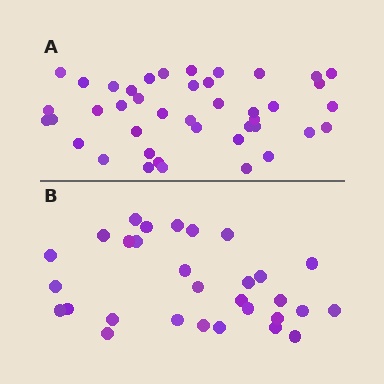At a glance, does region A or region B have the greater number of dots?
Region A (the top region) has more dots.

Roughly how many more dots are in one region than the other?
Region A has roughly 12 or so more dots than region B.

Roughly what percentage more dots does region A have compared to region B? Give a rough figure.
About 40% more.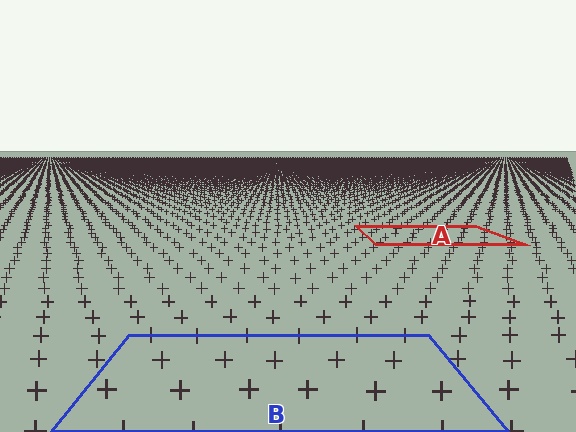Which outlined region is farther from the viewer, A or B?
Region A is farther from the viewer — the texture elements inside it appear smaller and more densely packed.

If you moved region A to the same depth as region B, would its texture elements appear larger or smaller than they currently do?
They would appear larger. At a closer depth, the same texture elements are projected at a bigger on-screen size.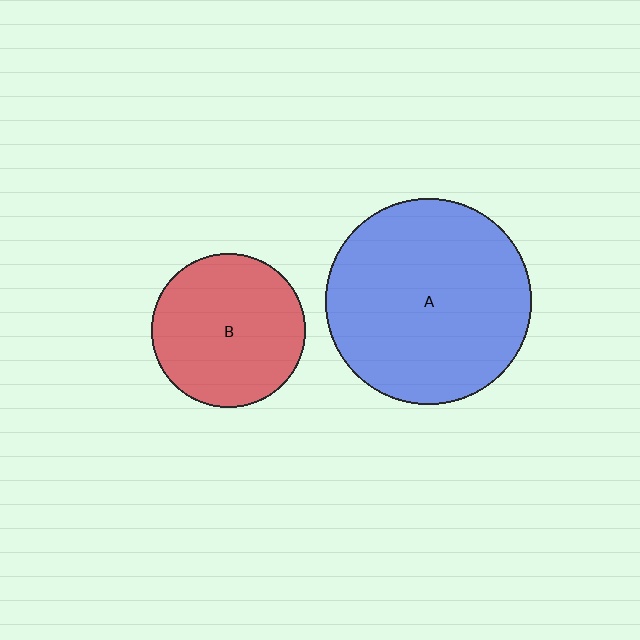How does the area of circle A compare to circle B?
Approximately 1.8 times.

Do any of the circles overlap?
No, none of the circles overlap.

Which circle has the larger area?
Circle A (blue).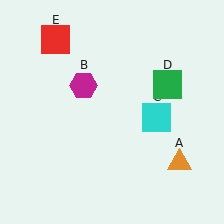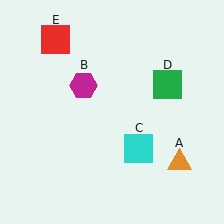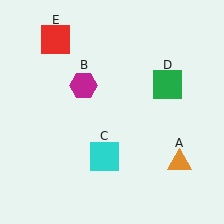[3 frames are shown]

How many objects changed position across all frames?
1 object changed position: cyan square (object C).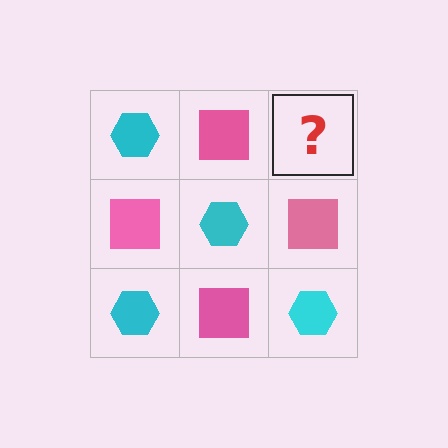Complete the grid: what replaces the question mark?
The question mark should be replaced with a cyan hexagon.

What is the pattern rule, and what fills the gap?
The rule is that it alternates cyan hexagon and pink square in a checkerboard pattern. The gap should be filled with a cyan hexagon.